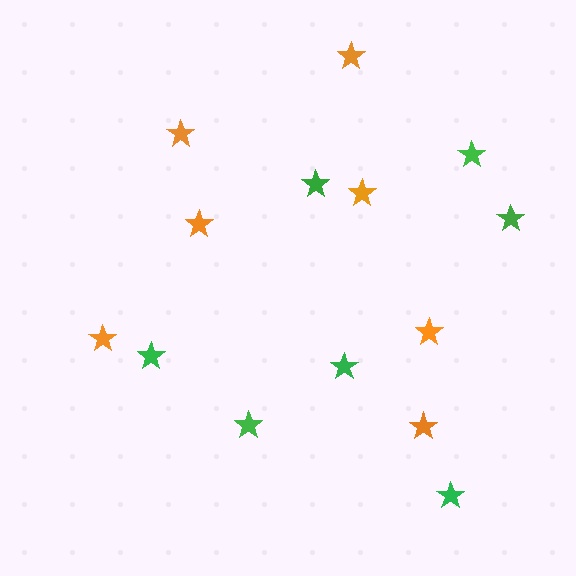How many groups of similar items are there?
There are 2 groups: one group of orange stars (7) and one group of green stars (7).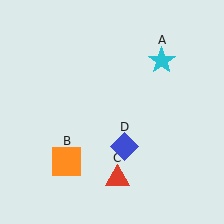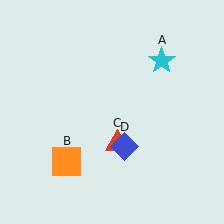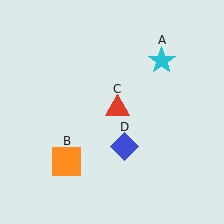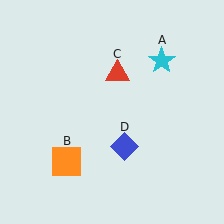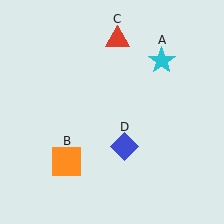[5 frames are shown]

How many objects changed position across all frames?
1 object changed position: red triangle (object C).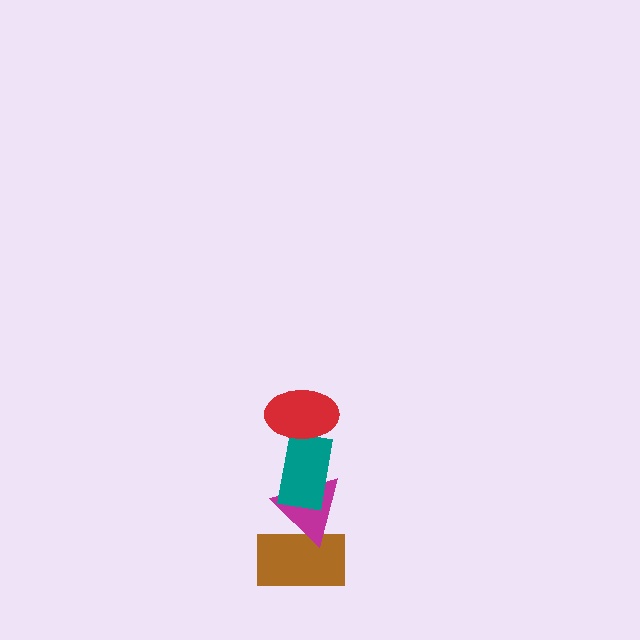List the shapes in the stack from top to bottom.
From top to bottom: the red ellipse, the teal rectangle, the magenta triangle, the brown rectangle.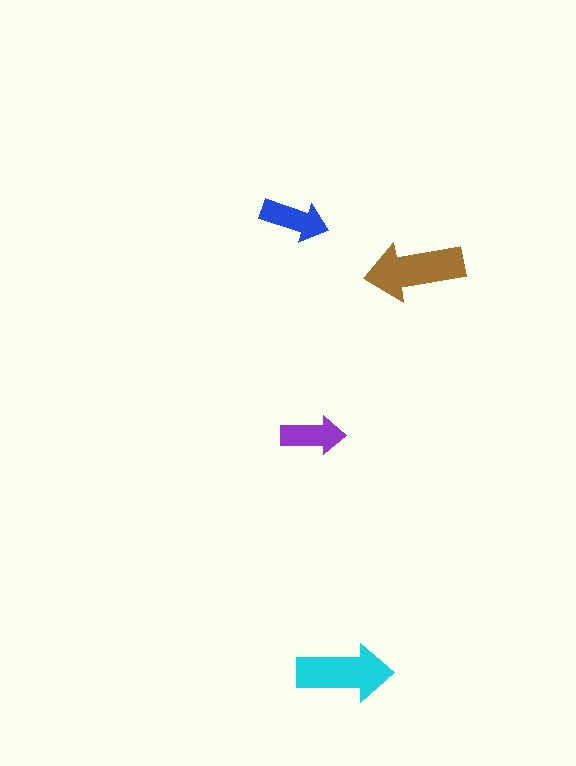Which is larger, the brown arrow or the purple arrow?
The brown one.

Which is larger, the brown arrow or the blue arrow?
The brown one.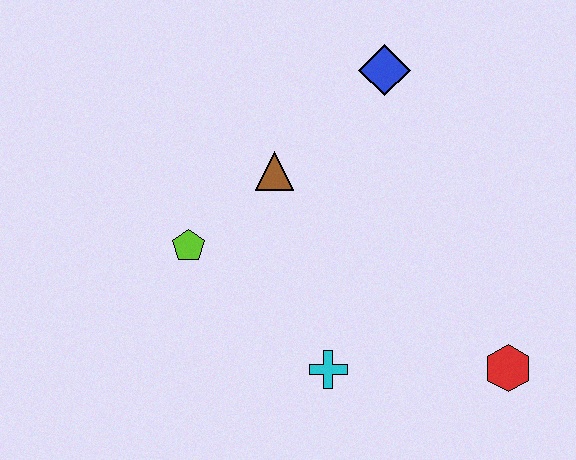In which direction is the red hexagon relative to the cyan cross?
The red hexagon is to the right of the cyan cross.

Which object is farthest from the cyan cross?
The blue diamond is farthest from the cyan cross.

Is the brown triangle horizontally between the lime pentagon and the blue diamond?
Yes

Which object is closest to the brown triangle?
The lime pentagon is closest to the brown triangle.